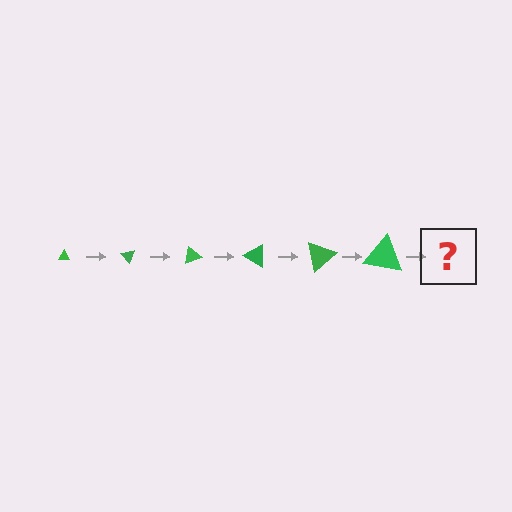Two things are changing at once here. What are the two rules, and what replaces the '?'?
The two rules are that the triangle grows larger each step and it rotates 50 degrees each step. The '?' should be a triangle, larger than the previous one and rotated 300 degrees from the start.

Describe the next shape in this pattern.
It should be a triangle, larger than the previous one and rotated 300 degrees from the start.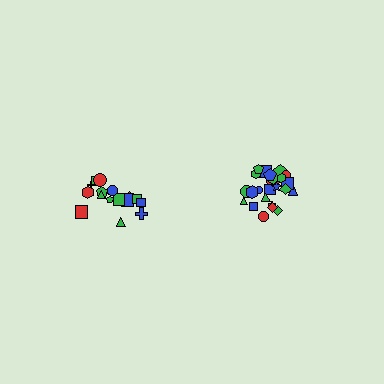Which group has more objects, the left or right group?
The right group.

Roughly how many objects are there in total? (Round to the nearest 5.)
Roughly 45 objects in total.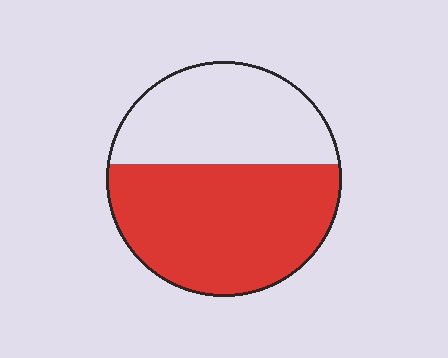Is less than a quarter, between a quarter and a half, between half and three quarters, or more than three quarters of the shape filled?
Between half and three quarters.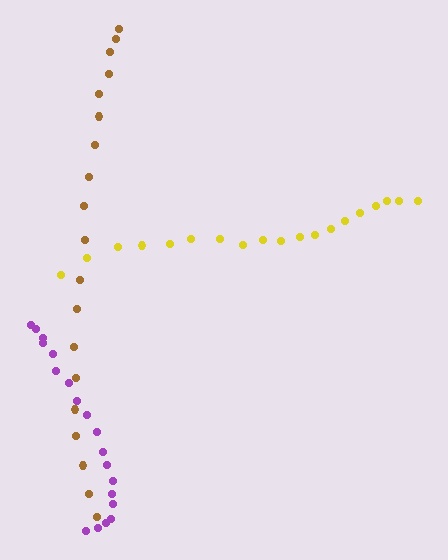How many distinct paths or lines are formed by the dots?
There are 3 distinct paths.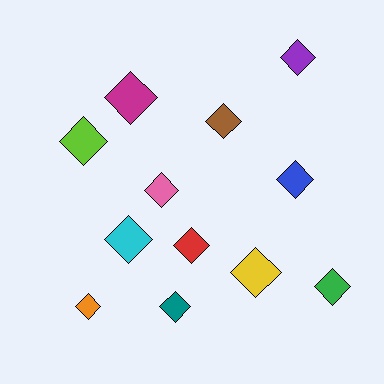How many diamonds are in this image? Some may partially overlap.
There are 12 diamonds.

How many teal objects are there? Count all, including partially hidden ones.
There is 1 teal object.